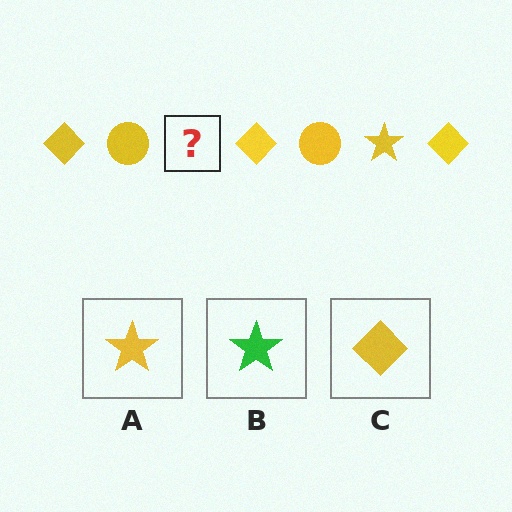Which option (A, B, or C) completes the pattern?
A.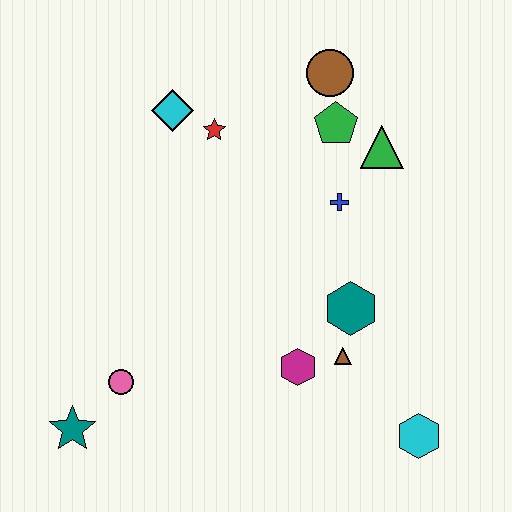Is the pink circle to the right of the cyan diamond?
No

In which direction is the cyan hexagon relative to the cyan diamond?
The cyan hexagon is below the cyan diamond.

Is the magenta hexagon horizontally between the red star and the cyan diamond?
No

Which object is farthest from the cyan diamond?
The cyan hexagon is farthest from the cyan diamond.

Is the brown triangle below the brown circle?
Yes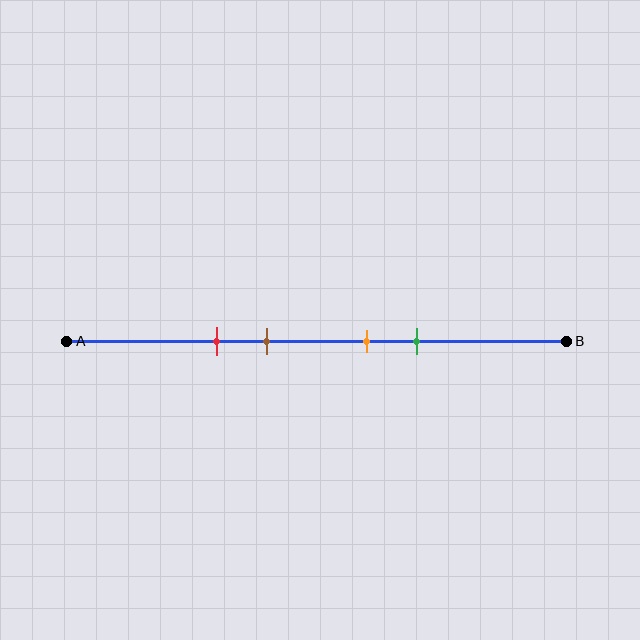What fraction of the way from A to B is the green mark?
The green mark is approximately 70% (0.7) of the way from A to B.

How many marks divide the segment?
There are 4 marks dividing the segment.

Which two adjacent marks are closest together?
The orange and green marks are the closest adjacent pair.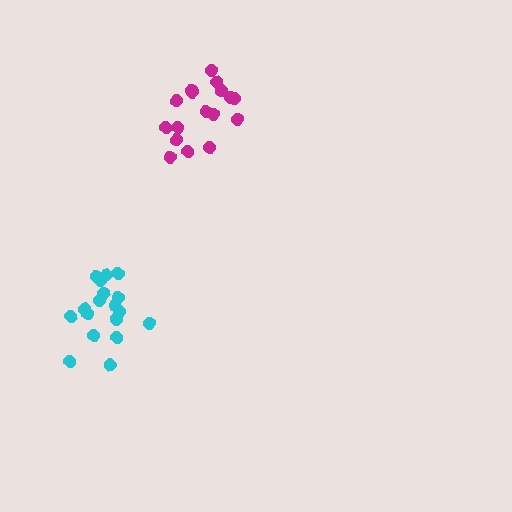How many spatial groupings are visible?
There are 2 spatial groupings.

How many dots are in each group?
Group 1: 18 dots, Group 2: 17 dots (35 total).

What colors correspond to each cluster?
The clusters are colored: cyan, magenta.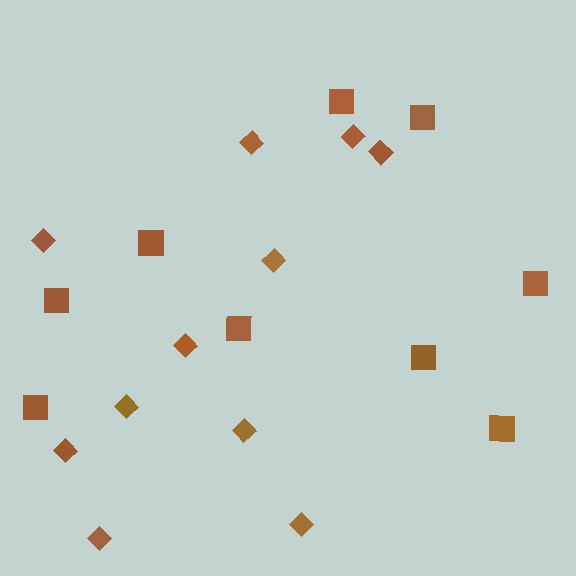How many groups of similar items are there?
There are 2 groups: one group of squares (9) and one group of diamonds (11).